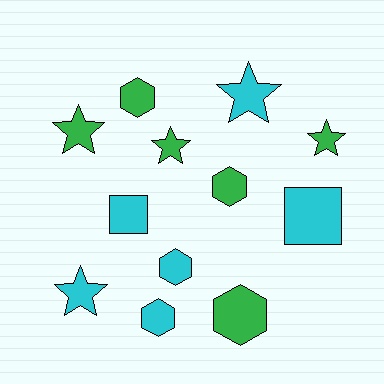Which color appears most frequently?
Green, with 6 objects.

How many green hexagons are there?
There are 3 green hexagons.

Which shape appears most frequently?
Hexagon, with 5 objects.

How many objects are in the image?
There are 12 objects.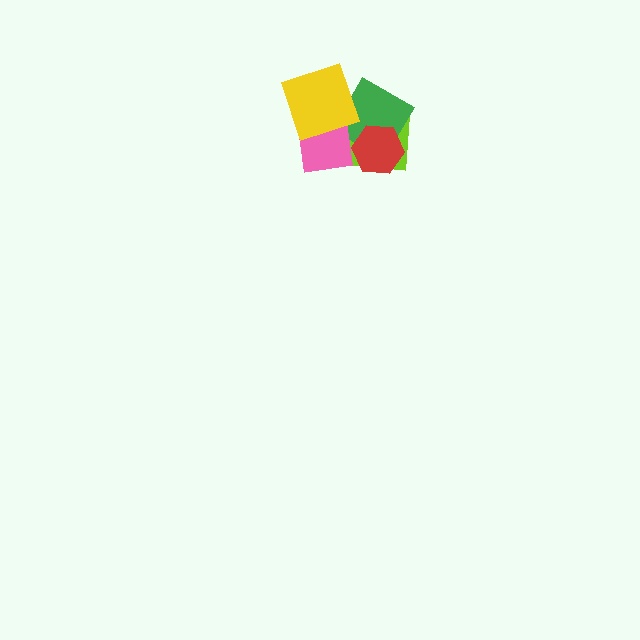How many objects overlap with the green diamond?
4 objects overlap with the green diamond.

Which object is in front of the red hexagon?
The pink rectangle is in front of the red hexagon.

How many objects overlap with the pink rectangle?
4 objects overlap with the pink rectangle.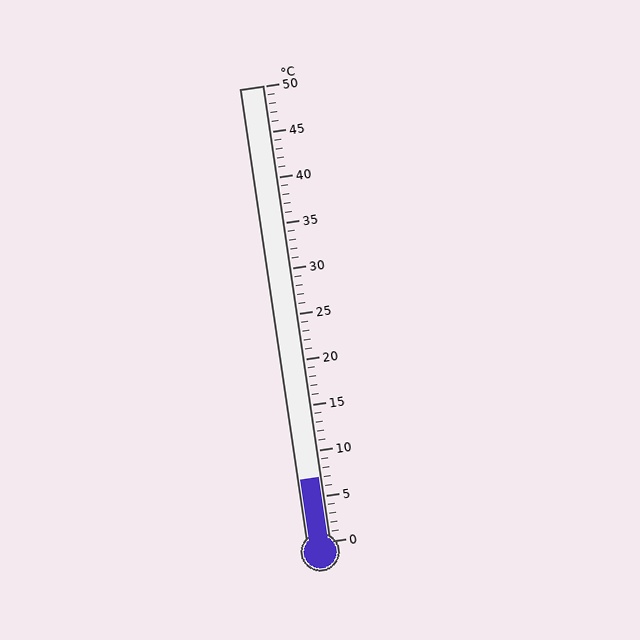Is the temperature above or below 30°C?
The temperature is below 30°C.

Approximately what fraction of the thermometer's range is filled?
The thermometer is filled to approximately 15% of its range.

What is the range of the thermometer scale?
The thermometer scale ranges from 0°C to 50°C.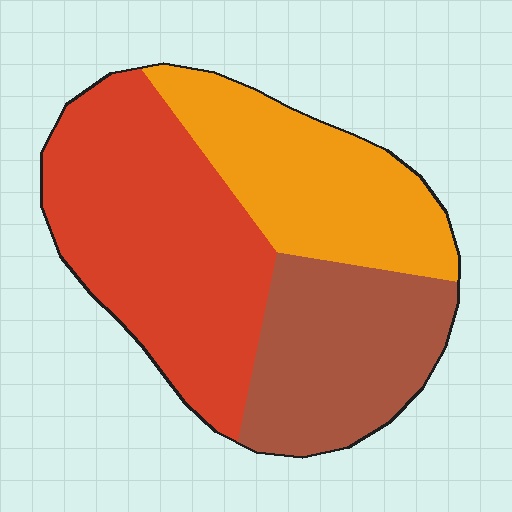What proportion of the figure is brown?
Brown takes up between a quarter and a half of the figure.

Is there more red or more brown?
Red.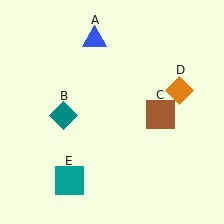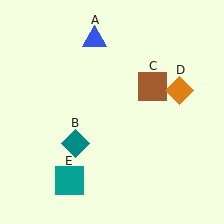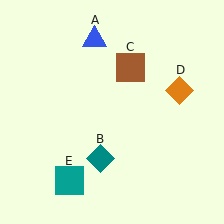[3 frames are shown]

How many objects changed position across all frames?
2 objects changed position: teal diamond (object B), brown square (object C).